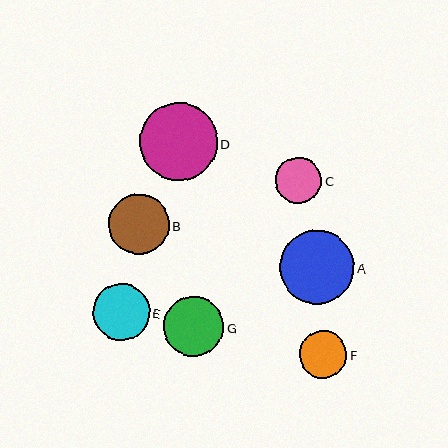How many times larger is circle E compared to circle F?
Circle E is approximately 1.2 times the size of circle F.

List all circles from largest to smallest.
From largest to smallest: D, A, B, G, E, F, C.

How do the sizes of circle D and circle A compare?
Circle D and circle A are approximately the same size.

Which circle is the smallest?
Circle C is the smallest with a size of approximately 46 pixels.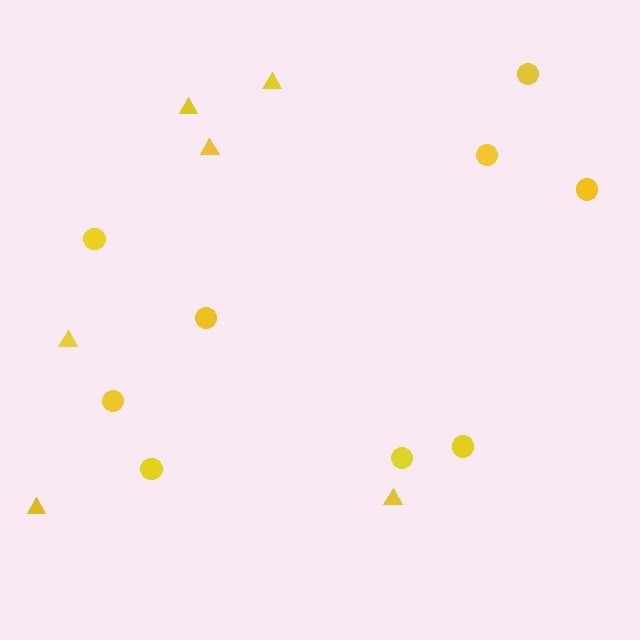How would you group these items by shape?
There are 2 groups: one group of triangles (6) and one group of circles (9).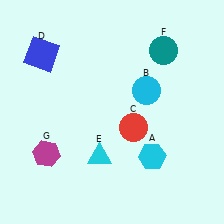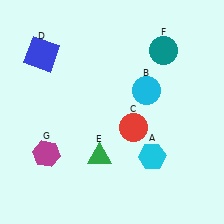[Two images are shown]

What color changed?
The triangle (E) changed from cyan in Image 1 to green in Image 2.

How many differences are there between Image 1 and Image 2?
There is 1 difference between the two images.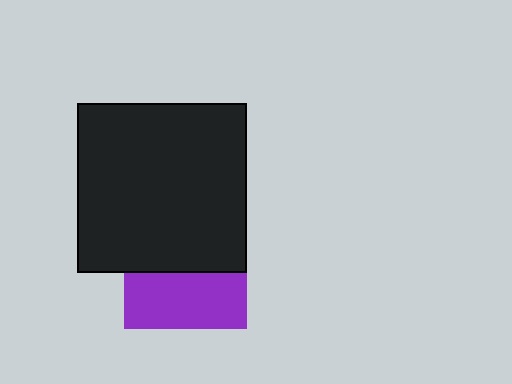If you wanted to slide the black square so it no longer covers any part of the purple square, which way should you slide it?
Slide it up — that is the most direct way to separate the two shapes.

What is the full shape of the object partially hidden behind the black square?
The partially hidden object is a purple square.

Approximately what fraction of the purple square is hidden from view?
Roughly 55% of the purple square is hidden behind the black square.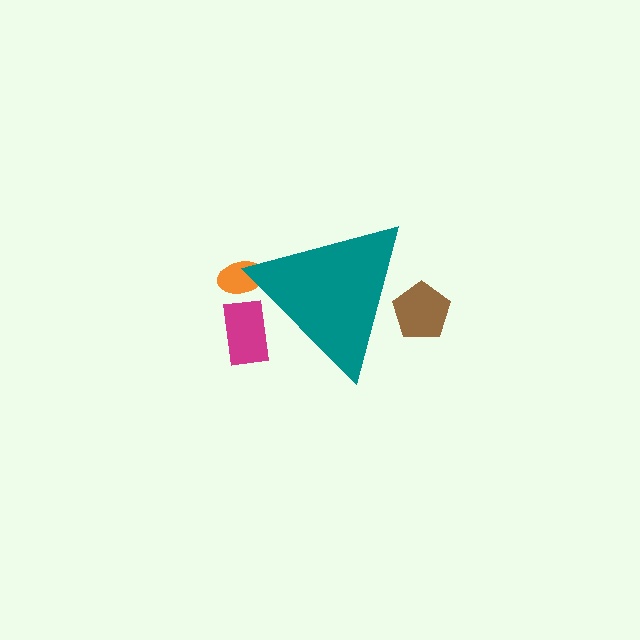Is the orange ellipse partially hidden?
Yes, the orange ellipse is partially hidden behind the teal triangle.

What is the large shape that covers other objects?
A teal triangle.